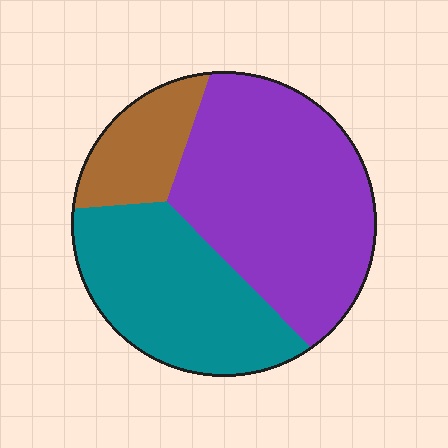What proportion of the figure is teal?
Teal covers 35% of the figure.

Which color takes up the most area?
Purple, at roughly 50%.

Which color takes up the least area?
Brown, at roughly 15%.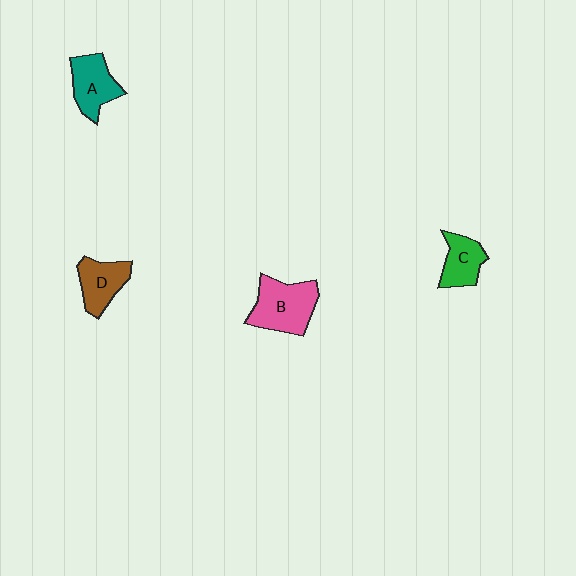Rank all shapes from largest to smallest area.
From largest to smallest: B (pink), A (teal), D (brown), C (green).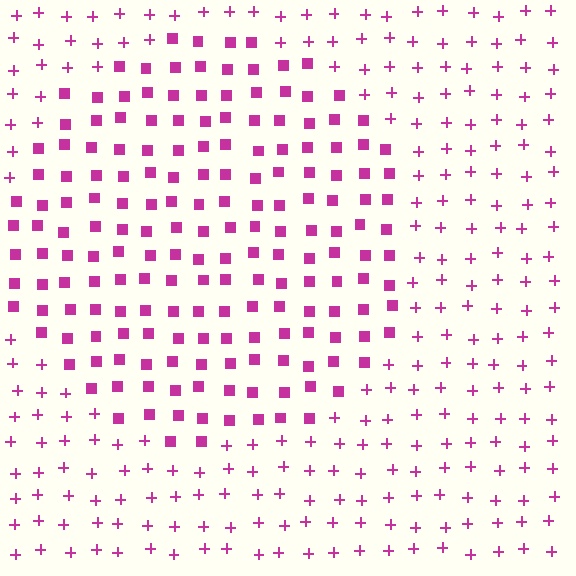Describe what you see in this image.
The image is filled with small magenta elements arranged in a uniform grid. A circle-shaped region contains squares, while the surrounding area contains plus signs. The boundary is defined purely by the change in element shape.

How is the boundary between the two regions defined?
The boundary is defined by a change in element shape: squares inside vs. plus signs outside. All elements share the same color and spacing.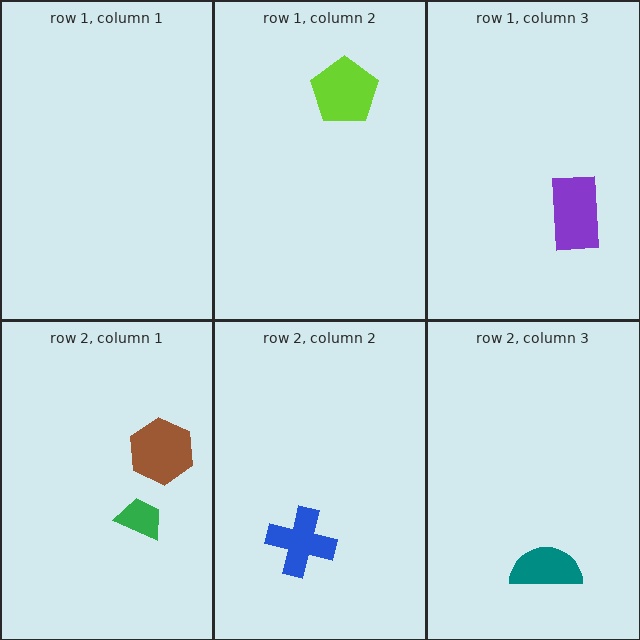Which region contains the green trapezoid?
The row 2, column 1 region.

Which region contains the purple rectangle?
The row 1, column 3 region.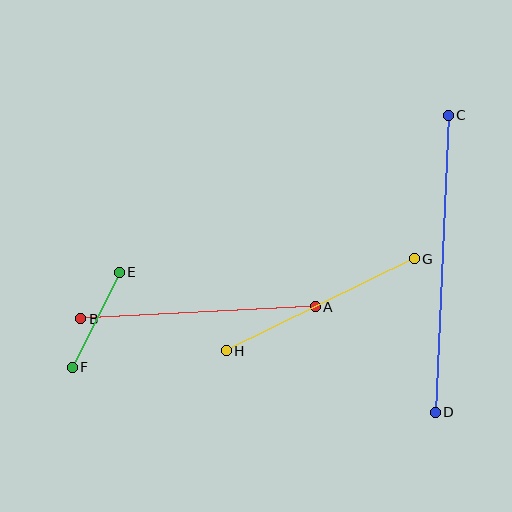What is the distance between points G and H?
The distance is approximately 209 pixels.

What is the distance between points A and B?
The distance is approximately 235 pixels.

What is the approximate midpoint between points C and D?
The midpoint is at approximately (442, 264) pixels.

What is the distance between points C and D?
The distance is approximately 297 pixels.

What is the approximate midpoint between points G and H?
The midpoint is at approximately (320, 305) pixels.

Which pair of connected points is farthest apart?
Points C and D are farthest apart.